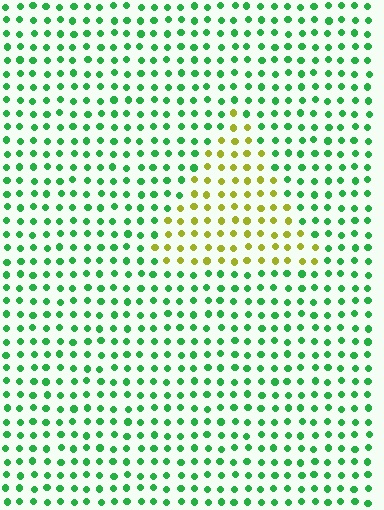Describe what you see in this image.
The image is filled with small green elements in a uniform arrangement. A triangle-shaped region is visible where the elements are tinted to a slightly different hue, forming a subtle color boundary.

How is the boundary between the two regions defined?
The boundary is defined purely by a slight shift in hue (about 64 degrees). Spacing, size, and orientation are identical on both sides.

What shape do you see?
I see a triangle.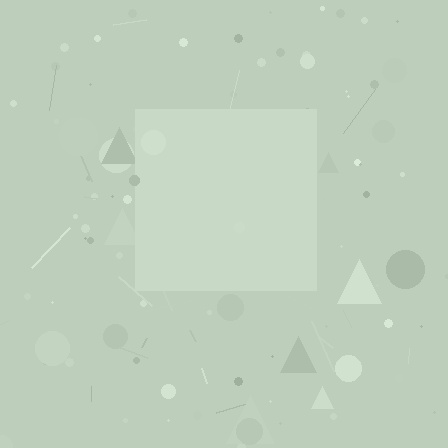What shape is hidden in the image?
A square is hidden in the image.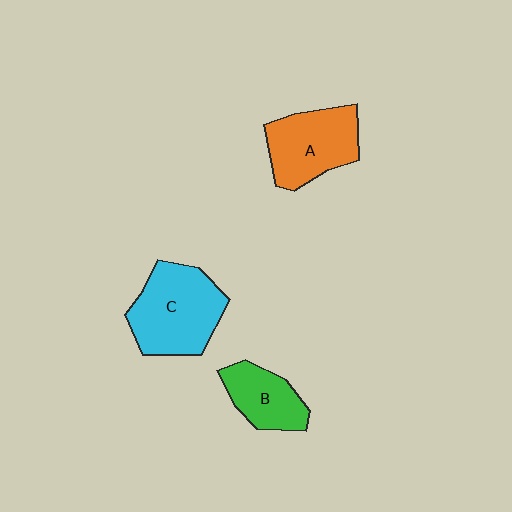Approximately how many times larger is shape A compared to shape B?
Approximately 1.4 times.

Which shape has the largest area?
Shape C (cyan).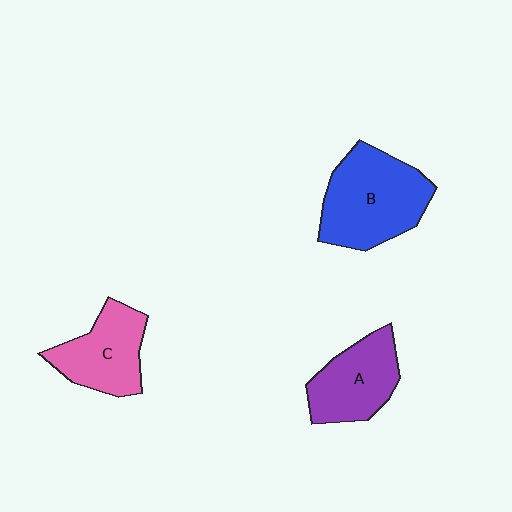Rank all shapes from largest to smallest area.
From largest to smallest: B (blue), C (pink), A (purple).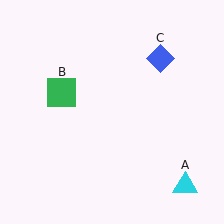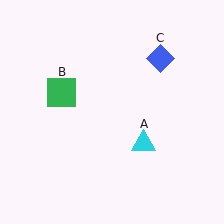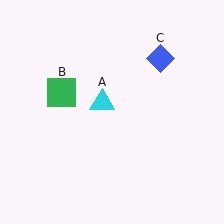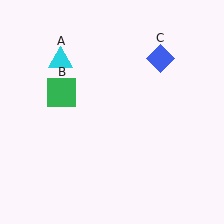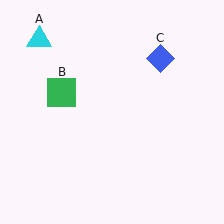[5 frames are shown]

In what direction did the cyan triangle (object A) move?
The cyan triangle (object A) moved up and to the left.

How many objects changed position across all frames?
1 object changed position: cyan triangle (object A).